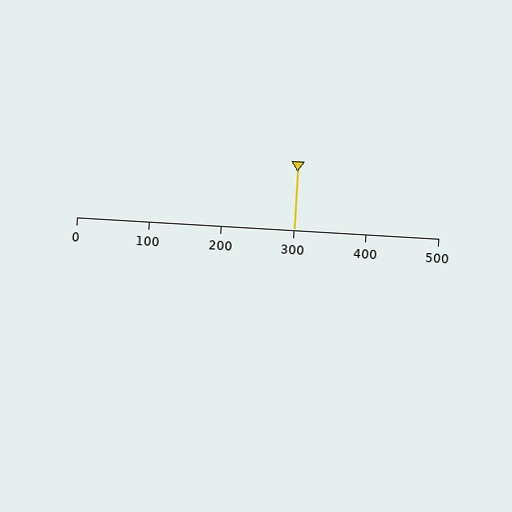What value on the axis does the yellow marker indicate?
The marker indicates approximately 300.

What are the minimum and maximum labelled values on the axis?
The axis runs from 0 to 500.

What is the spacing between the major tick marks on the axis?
The major ticks are spaced 100 apart.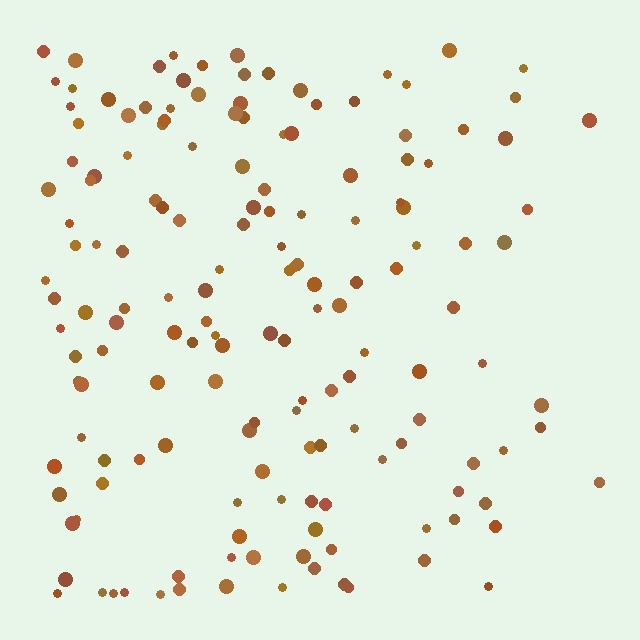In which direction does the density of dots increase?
From right to left, with the left side densest.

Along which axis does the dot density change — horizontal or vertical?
Horizontal.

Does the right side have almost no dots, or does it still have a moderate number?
Still a moderate number, just noticeably fewer than the left.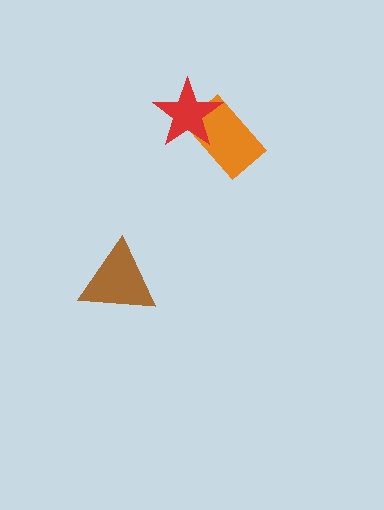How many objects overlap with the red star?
1 object overlaps with the red star.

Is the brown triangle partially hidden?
No, no other shape covers it.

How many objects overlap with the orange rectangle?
1 object overlaps with the orange rectangle.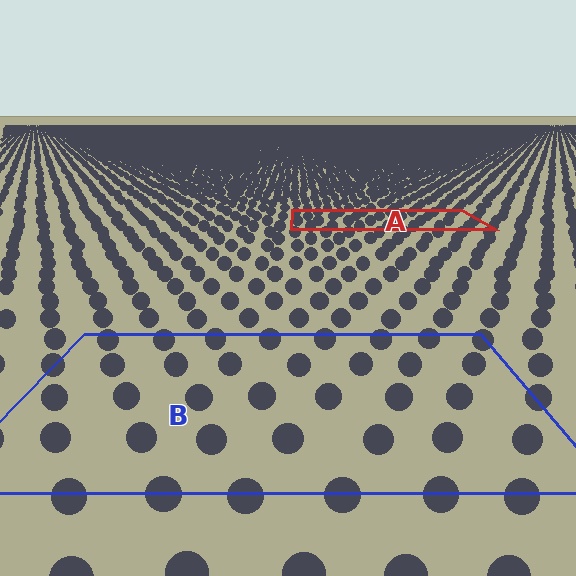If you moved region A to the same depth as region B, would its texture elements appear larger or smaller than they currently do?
They would appear larger. At a closer depth, the same texture elements are projected at a bigger on-screen size.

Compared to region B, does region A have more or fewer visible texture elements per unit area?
Region A has more texture elements per unit area — they are packed more densely because it is farther away.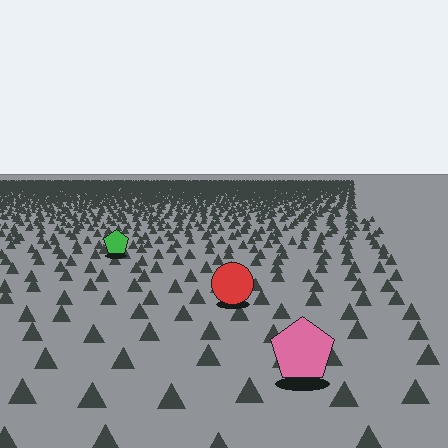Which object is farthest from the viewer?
The green pentagon is farthest from the viewer. It appears smaller and the ground texture around it is denser.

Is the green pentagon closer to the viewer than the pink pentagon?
No. The pink pentagon is closer — you can tell from the texture gradient: the ground texture is coarser near it.